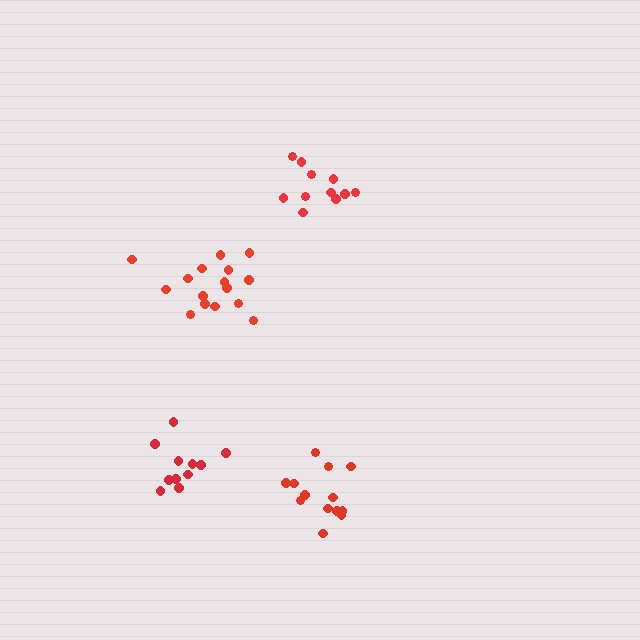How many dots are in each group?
Group 1: 11 dots, Group 2: 16 dots, Group 3: 13 dots, Group 4: 11 dots (51 total).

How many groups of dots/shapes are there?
There are 4 groups.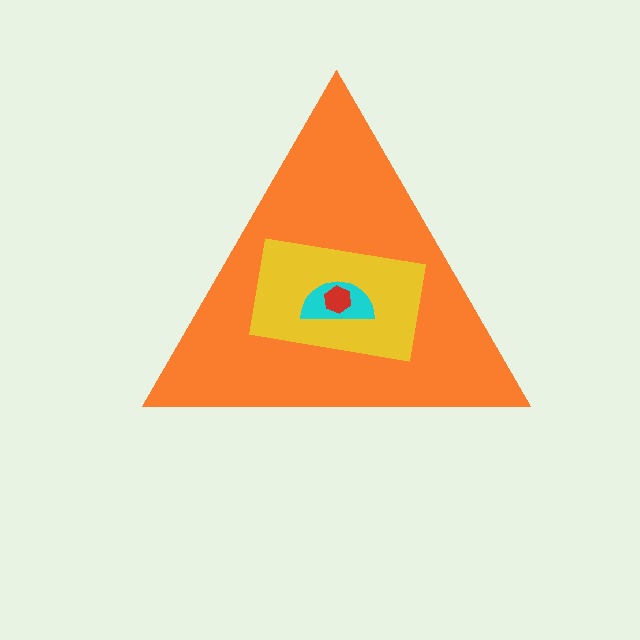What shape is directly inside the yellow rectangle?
The cyan semicircle.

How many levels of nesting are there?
4.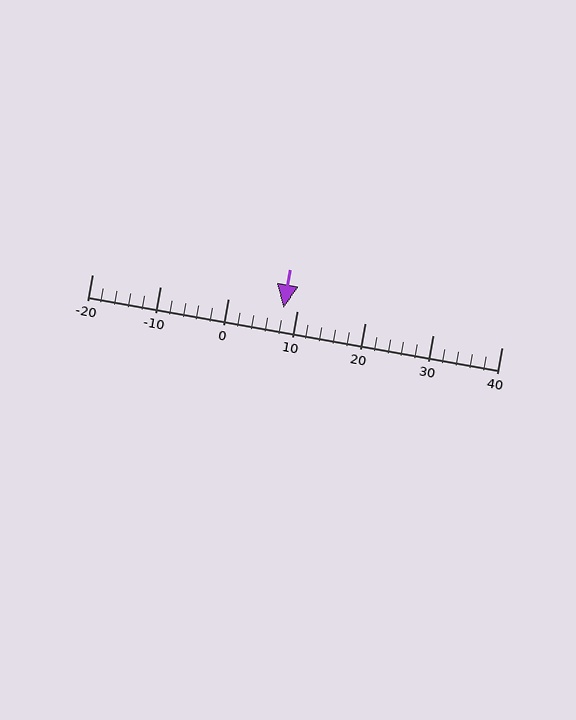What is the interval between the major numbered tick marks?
The major tick marks are spaced 10 units apart.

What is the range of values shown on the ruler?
The ruler shows values from -20 to 40.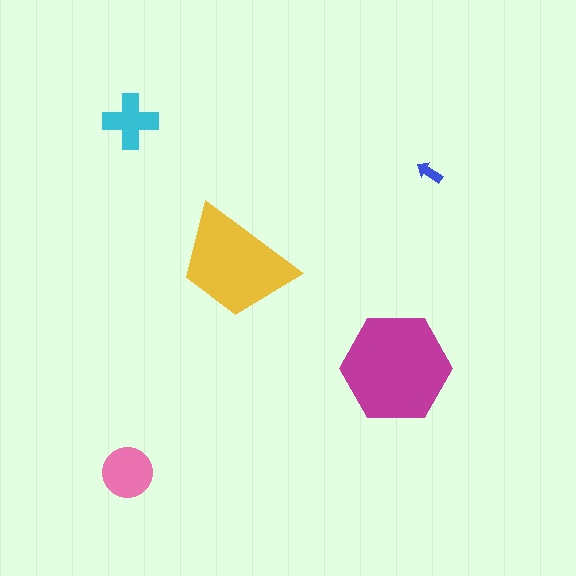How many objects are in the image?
There are 5 objects in the image.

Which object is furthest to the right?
The blue arrow is rightmost.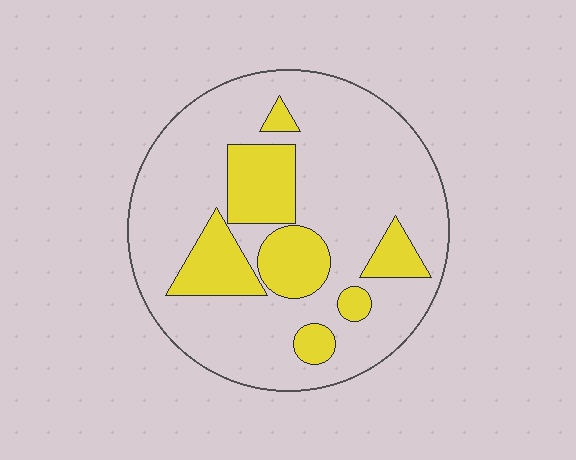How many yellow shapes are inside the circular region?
7.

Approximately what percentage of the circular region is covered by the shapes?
Approximately 25%.